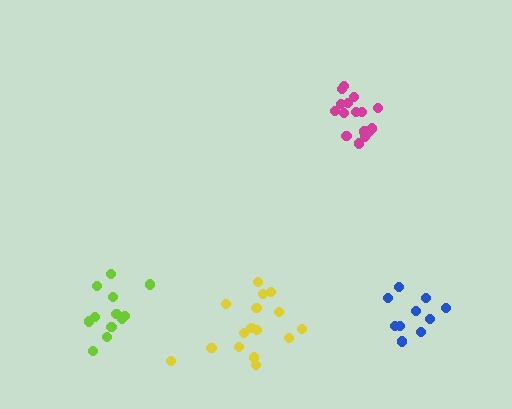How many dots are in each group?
Group 1: 10 dots, Group 2: 12 dots, Group 3: 16 dots, Group 4: 16 dots (54 total).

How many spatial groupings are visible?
There are 4 spatial groupings.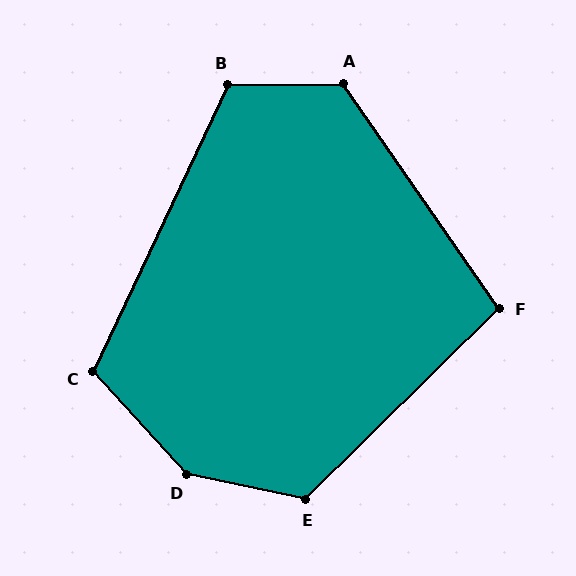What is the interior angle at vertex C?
Approximately 113 degrees (obtuse).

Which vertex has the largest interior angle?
D, at approximately 144 degrees.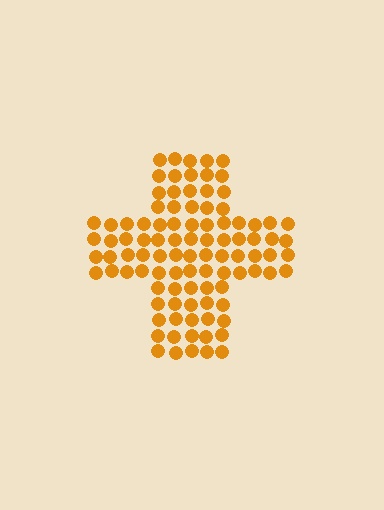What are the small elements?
The small elements are circles.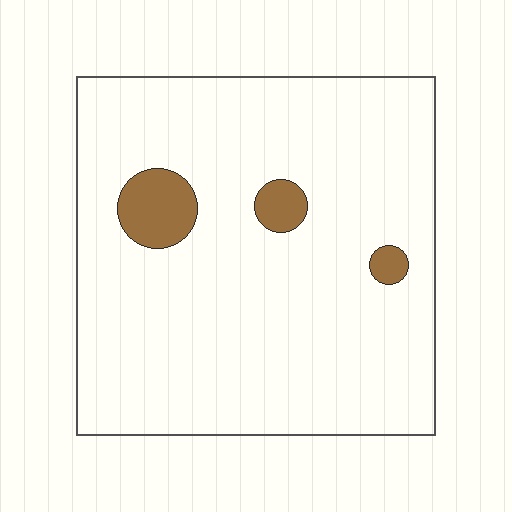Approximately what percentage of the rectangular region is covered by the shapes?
Approximately 5%.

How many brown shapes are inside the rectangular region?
3.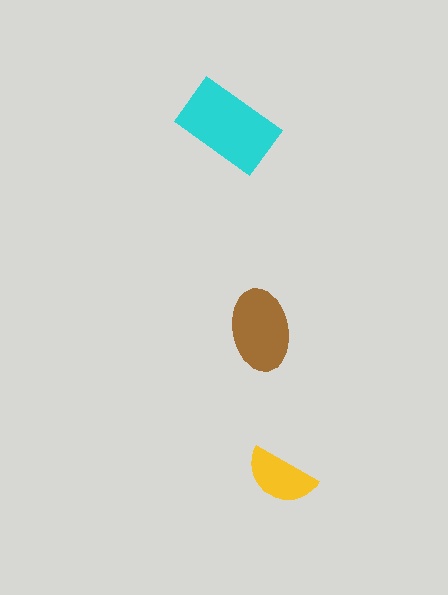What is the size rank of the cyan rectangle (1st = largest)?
1st.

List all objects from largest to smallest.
The cyan rectangle, the brown ellipse, the yellow semicircle.